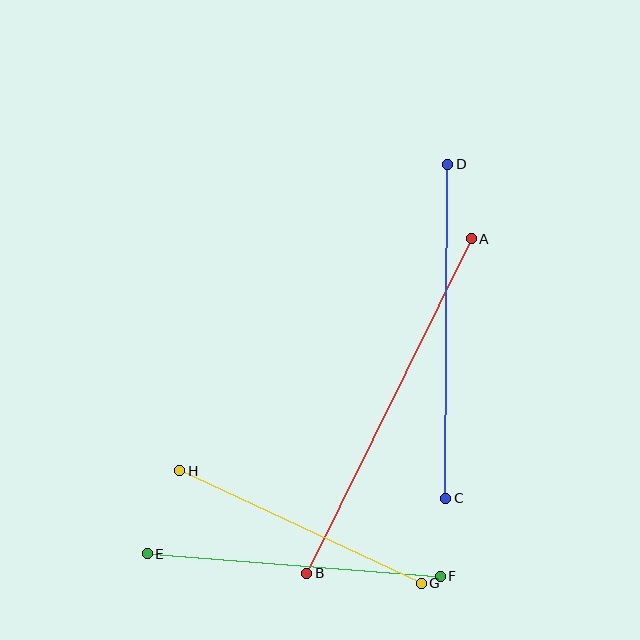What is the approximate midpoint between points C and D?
The midpoint is at approximately (447, 331) pixels.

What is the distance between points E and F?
The distance is approximately 294 pixels.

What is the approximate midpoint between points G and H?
The midpoint is at approximately (301, 527) pixels.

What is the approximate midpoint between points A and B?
The midpoint is at approximately (389, 406) pixels.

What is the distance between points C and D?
The distance is approximately 334 pixels.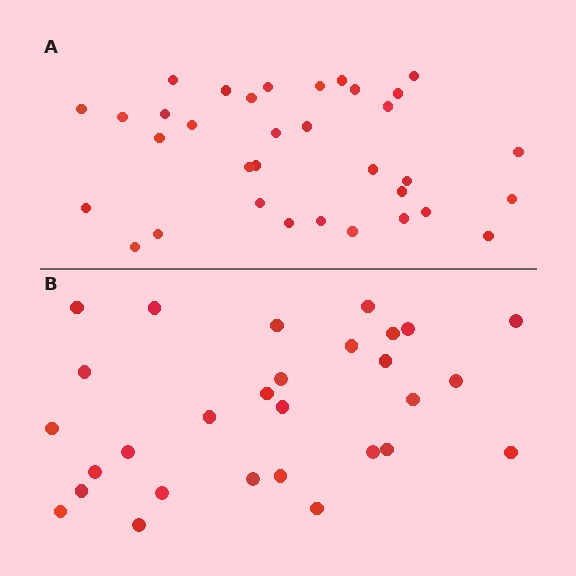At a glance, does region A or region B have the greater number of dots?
Region A (the top region) has more dots.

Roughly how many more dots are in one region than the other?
Region A has about 5 more dots than region B.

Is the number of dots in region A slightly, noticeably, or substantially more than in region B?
Region A has only slightly more — the two regions are fairly close. The ratio is roughly 1.2 to 1.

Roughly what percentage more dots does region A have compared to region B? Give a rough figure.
About 15% more.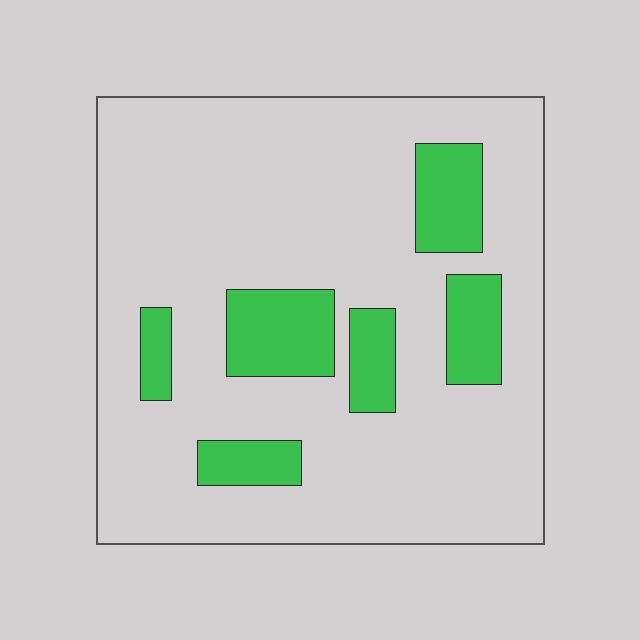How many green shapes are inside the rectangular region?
6.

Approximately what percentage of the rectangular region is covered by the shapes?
Approximately 20%.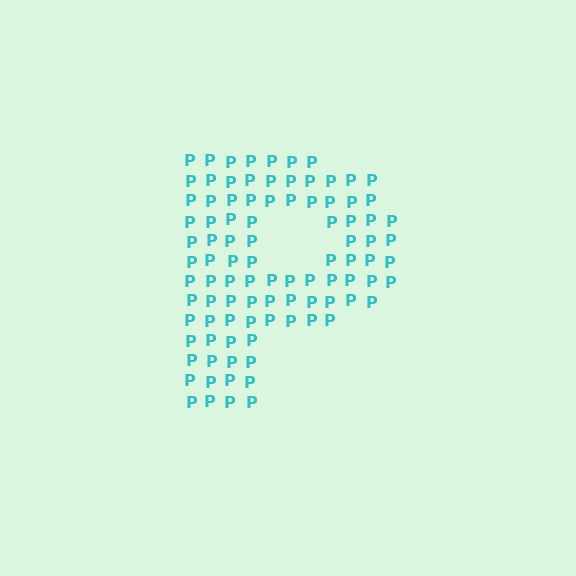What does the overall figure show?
The overall figure shows the letter P.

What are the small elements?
The small elements are letter P's.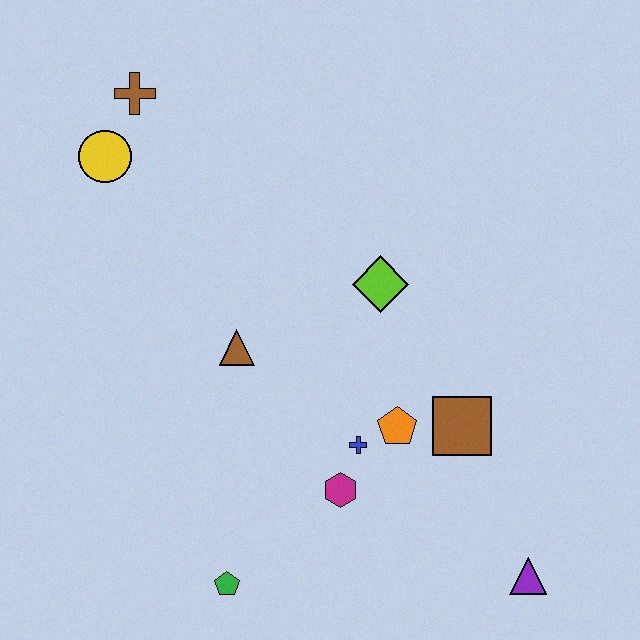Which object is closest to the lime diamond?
The orange pentagon is closest to the lime diamond.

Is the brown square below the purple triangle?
No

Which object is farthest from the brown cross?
The purple triangle is farthest from the brown cross.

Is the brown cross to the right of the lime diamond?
No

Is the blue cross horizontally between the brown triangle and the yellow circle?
No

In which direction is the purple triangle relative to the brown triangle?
The purple triangle is to the right of the brown triangle.